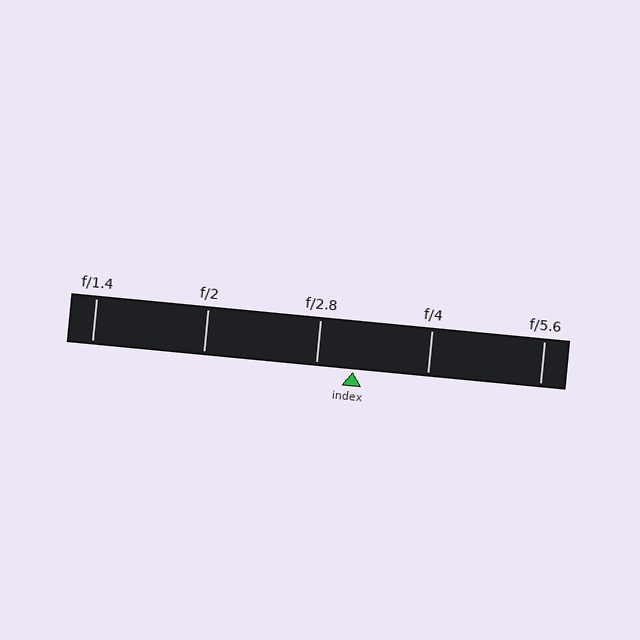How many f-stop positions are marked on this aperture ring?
There are 5 f-stop positions marked.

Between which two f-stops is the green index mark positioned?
The index mark is between f/2.8 and f/4.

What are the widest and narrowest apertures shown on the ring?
The widest aperture shown is f/1.4 and the narrowest is f/5.6.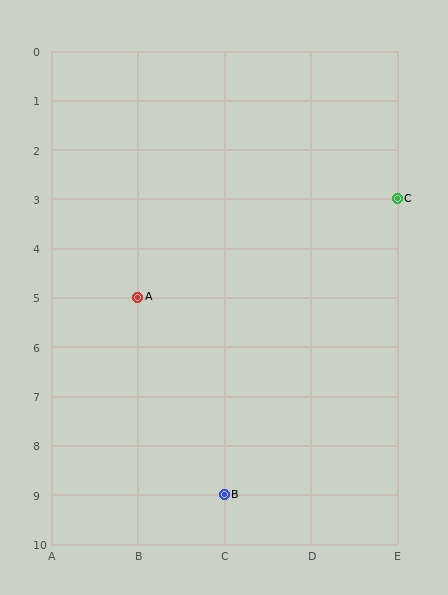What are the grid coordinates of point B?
Point B is at grid coordinates (C, 9).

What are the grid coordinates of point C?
Point C is at grid coordinates (E, 3).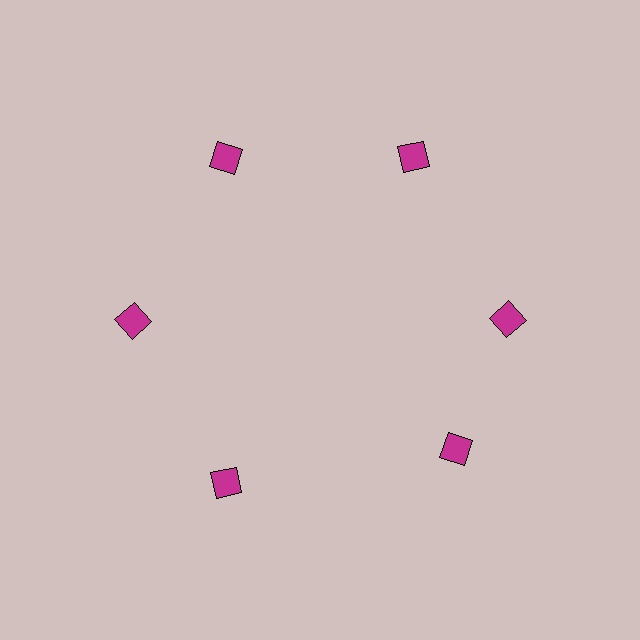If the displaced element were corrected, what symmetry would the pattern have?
It would have 6-fold rotational symmetry — the pattern would map onto itself every 60 degrees.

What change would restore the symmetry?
The symmetry would be restored by rotating it back into even spacing with its neighbors so that all 6 squares sit at equal angles and equal distance from the center.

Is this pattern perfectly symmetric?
No. The 6 magenta squares are arranged in a ring, but one element near the 5 o'clock position is rotated out of alignment along the ring, breaking the 6-fold rotational symmetry.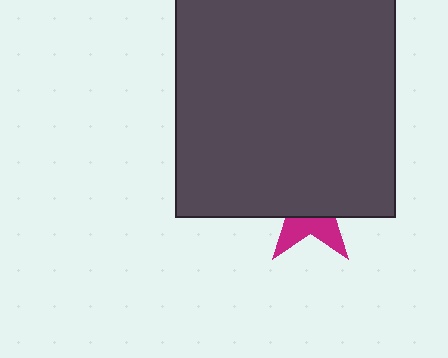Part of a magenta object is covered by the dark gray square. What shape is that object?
It is a star.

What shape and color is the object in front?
The object in front is a dark gray square.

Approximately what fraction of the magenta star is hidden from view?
Roughly 65% of the magenta star is hidden behind the dark gray square.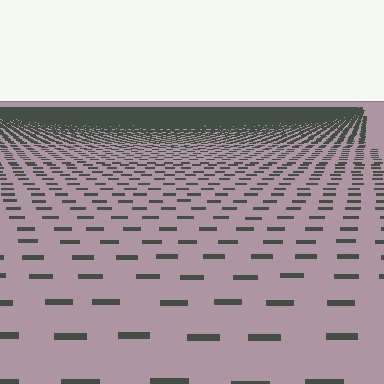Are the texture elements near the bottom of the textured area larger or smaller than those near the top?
Larger. Near the bottom, elements are closer to the viewer and appear at a bigger on-screen size.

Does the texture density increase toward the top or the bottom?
Density increases toward the top.